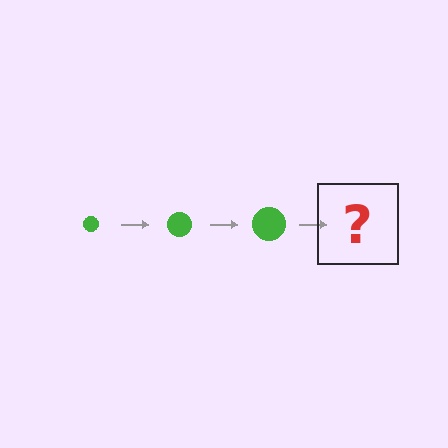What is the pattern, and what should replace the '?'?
The pattern is that the circle gets progressively larger each step. The '?' should be a green circle, larger than the previous one.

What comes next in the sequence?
The next element should be a green circle, larger than the previous one.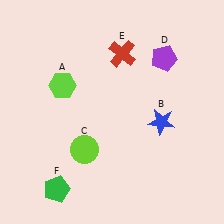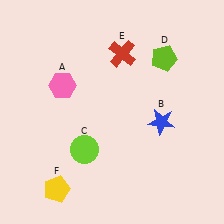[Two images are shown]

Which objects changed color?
A changed from lime to pink. D changed from purple to lime. F changed from green to yellow.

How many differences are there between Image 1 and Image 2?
There are 3 differences between the two images.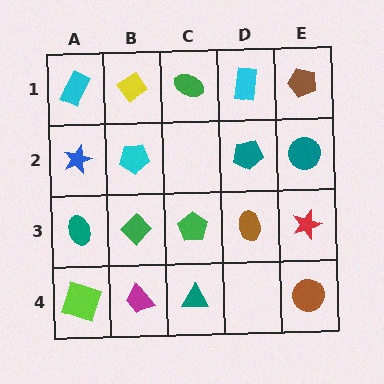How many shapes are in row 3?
5 shapes.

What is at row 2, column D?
A teal pentagon.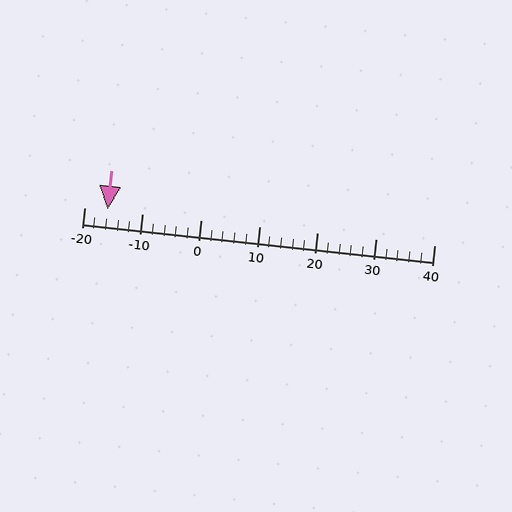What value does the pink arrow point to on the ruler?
The pink arrow points to approximately -16.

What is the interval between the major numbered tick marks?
The major tick marks are spaced 10 units apart.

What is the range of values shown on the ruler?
The ruler shows values from -20 to 40.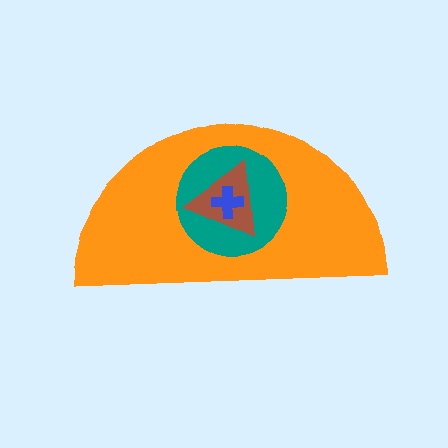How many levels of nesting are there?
4.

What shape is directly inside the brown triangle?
The blue cross.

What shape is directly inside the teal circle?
The brown triangle.